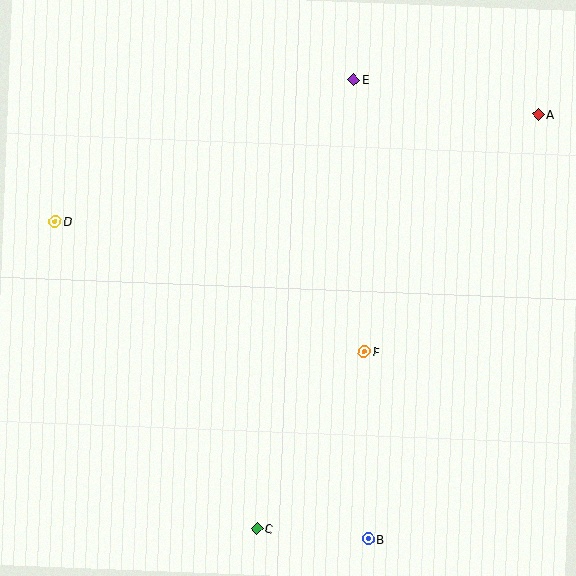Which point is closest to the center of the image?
Point F at (364, 352) is closest to the center.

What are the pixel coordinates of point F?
Point F is at (364, 352).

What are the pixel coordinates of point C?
Point C is at (257, 529).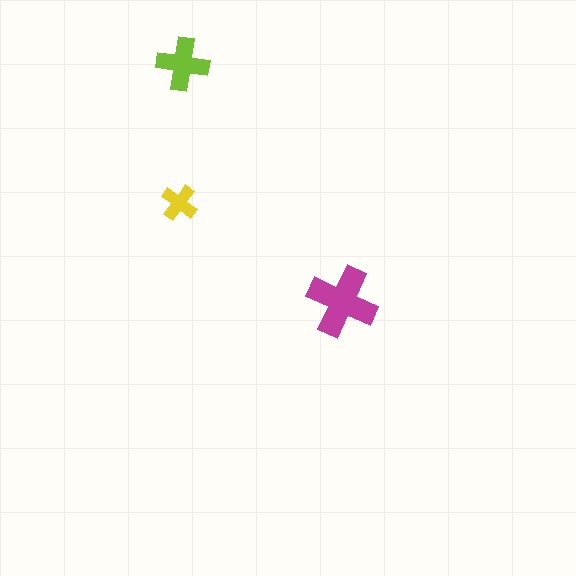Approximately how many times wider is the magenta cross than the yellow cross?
About 2 times wider.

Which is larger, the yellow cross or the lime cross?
The lime one.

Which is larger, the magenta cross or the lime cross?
The magenta one.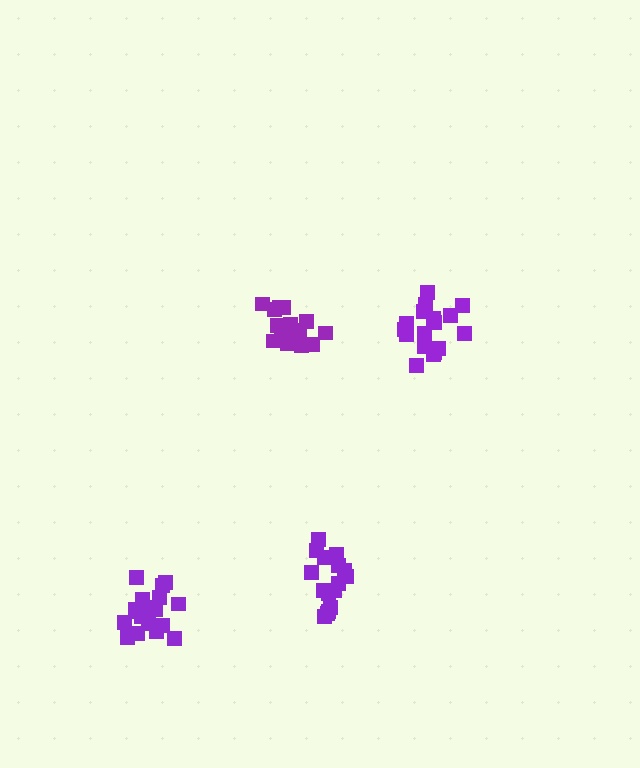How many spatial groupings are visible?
There are 4 spatial groupings.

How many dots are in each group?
Group 1: 19 dots, Group 2: 16 dots, Group 3: 17 dots, Group 4: 17 dots (69 total).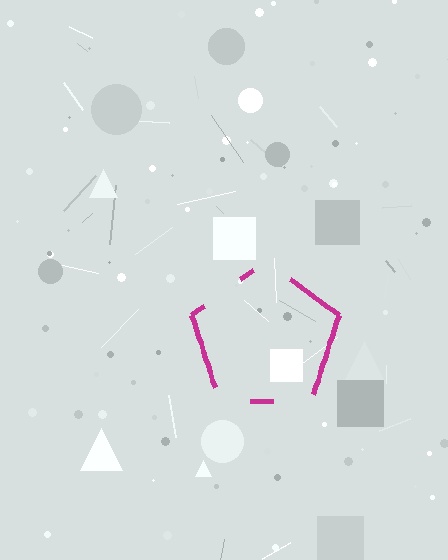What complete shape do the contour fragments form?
The contour fragments form a pentagon.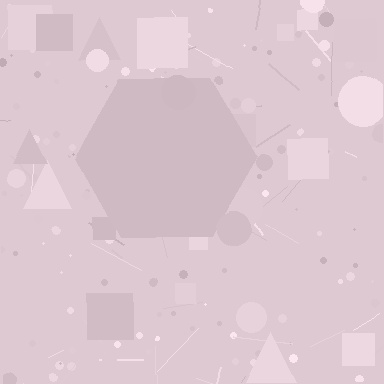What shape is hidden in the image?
A hexagon is hidden in the image.